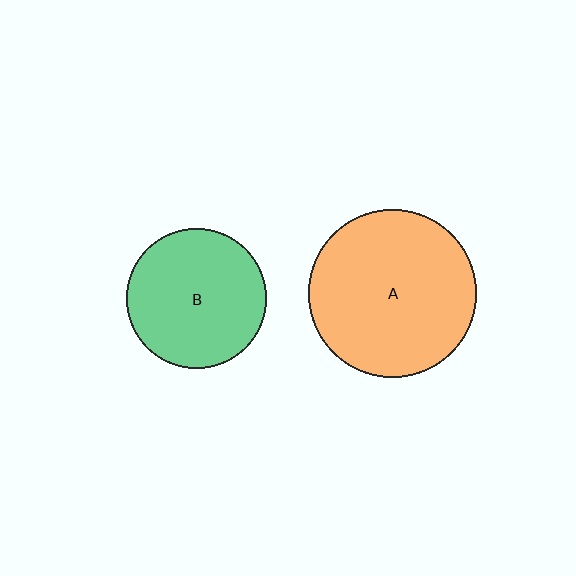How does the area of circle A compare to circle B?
Approximately 1.5 times.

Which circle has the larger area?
Circle A (orange).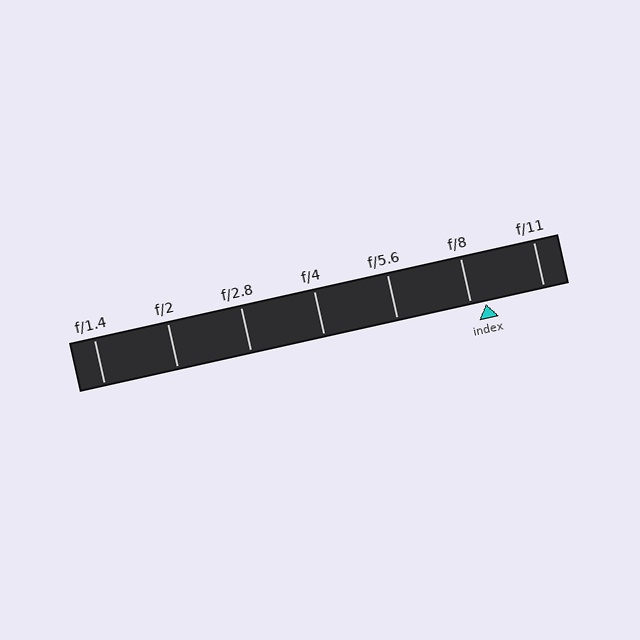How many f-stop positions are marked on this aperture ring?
There are 7 f-stop positions marked.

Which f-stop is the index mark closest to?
The index mark is closest to f/8.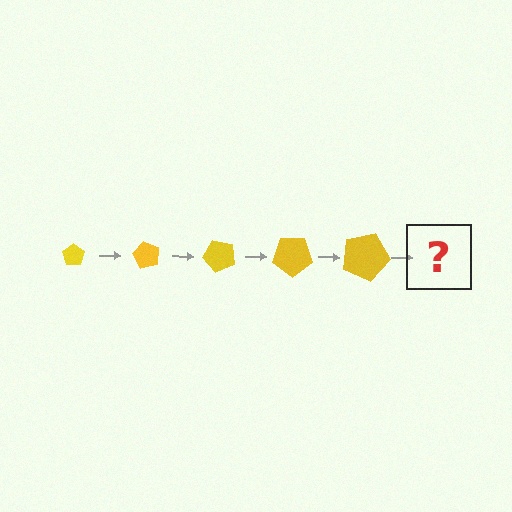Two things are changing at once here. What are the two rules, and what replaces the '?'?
The two rules are that the pentagon grows larger each step and it rotates 60 degrees each step. The '?' should be a pentagon, larger than the previous one and rotated 300 degrees from the start.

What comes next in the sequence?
The next element should be a pentagon, larger than the previous one and rotated 300 degrees from the start.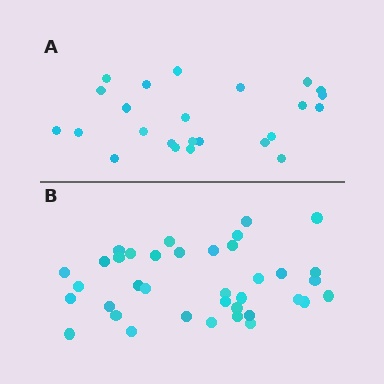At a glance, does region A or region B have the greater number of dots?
Region B (the bottom region) has more dots.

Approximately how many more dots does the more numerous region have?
Region B has approximately 15 more dots than region A.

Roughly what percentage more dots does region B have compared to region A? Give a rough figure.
About 55% more.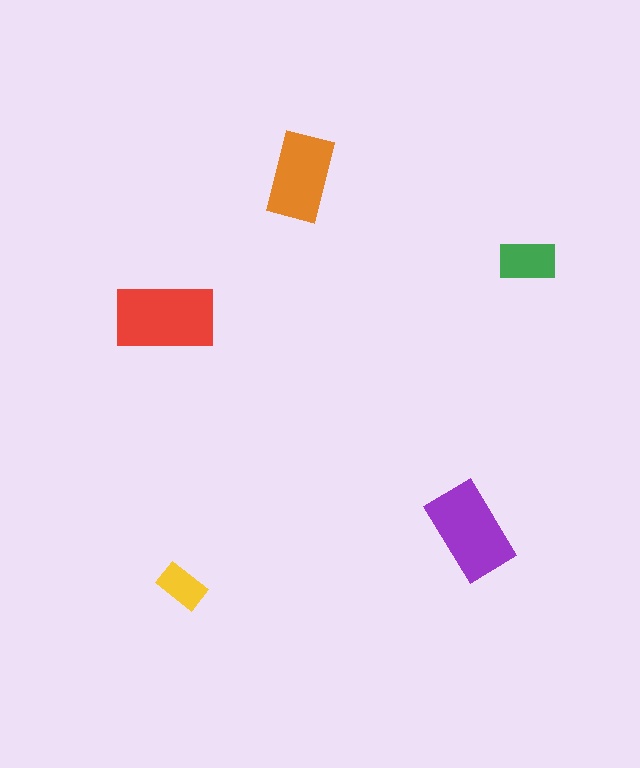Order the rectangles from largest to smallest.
the red one, the purple one, the orange one, the green one, the yellow one.